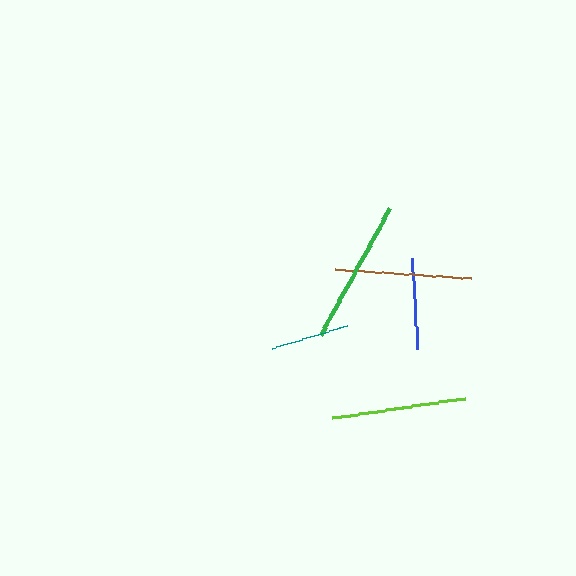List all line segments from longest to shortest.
From longest to shortest: green, brown, lime, blue, teal.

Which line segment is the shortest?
The teal line is the shortest at approximately 79 pixels.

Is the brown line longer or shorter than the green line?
The green line is longer than the brown line.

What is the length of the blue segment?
The blue segment is approximately 92 pixels long.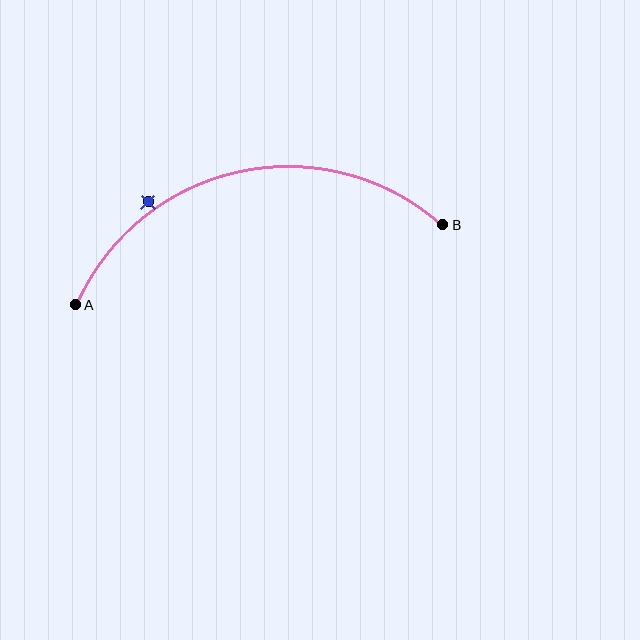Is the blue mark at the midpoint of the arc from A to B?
No — the blue mark does not lie on the arc at all. It sits slightly outside the curve.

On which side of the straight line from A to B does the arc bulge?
The arc bulges above the straight line connecting A and B.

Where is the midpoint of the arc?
The arc midpoint is the point on the curve farthest from the straight line joining A and B. It sits above that line.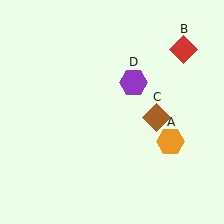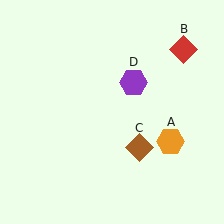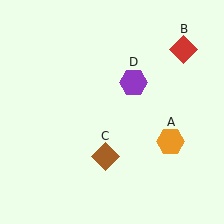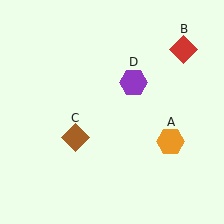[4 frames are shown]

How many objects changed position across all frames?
1 object changed position: brown diamond (object C).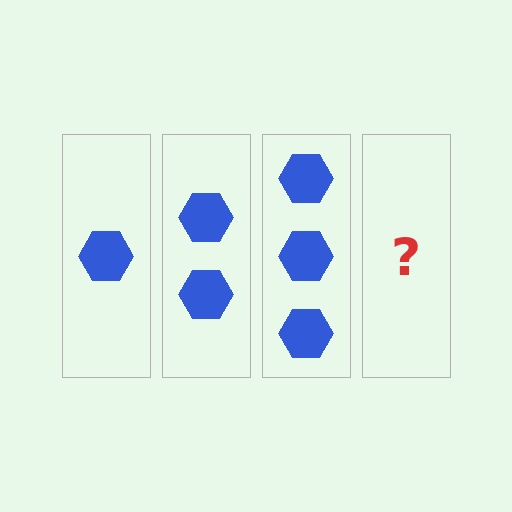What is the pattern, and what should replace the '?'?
The pattern is that each step adds one more hexagon. The '?' should be 4 hexagons.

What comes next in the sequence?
The next element should be 4 hexagons.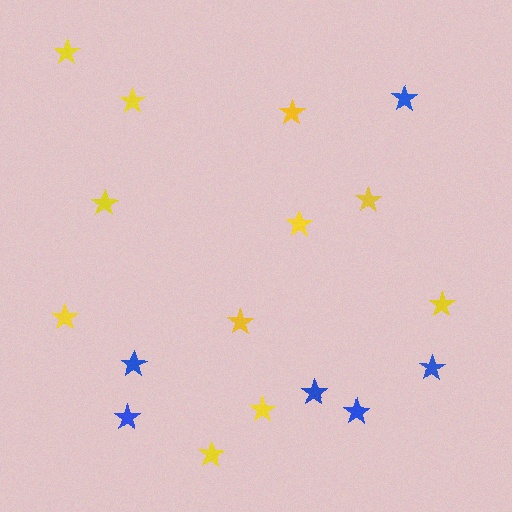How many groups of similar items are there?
There are 2 groups: one group of yellow stars (11) and one group of blue stars (6).